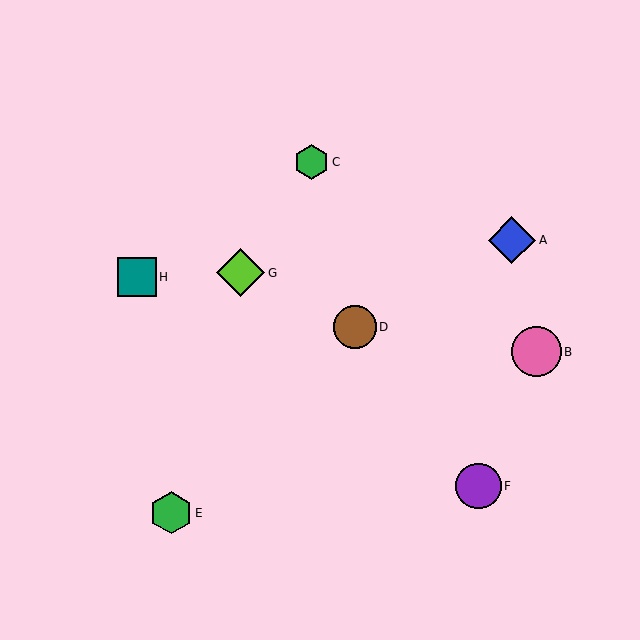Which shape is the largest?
The pink circle (labeled B) is the largest.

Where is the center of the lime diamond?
The center of the lime diamond is at (241, 273).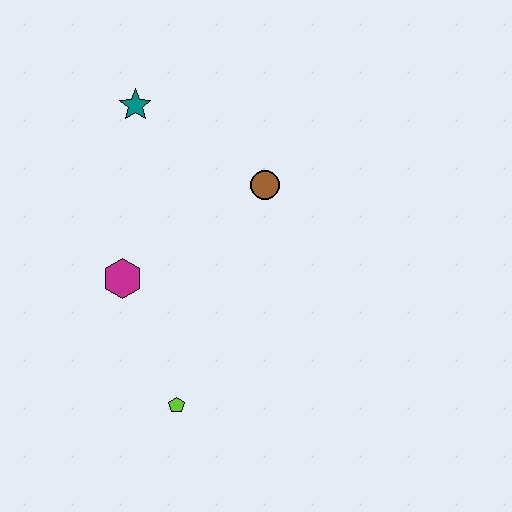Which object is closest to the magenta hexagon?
The lime pentagon is closest to the magenta hexagon.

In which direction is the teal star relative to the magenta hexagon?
The teal star is above the magenta hexagon.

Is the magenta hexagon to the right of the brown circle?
No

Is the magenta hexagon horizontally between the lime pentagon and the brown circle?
No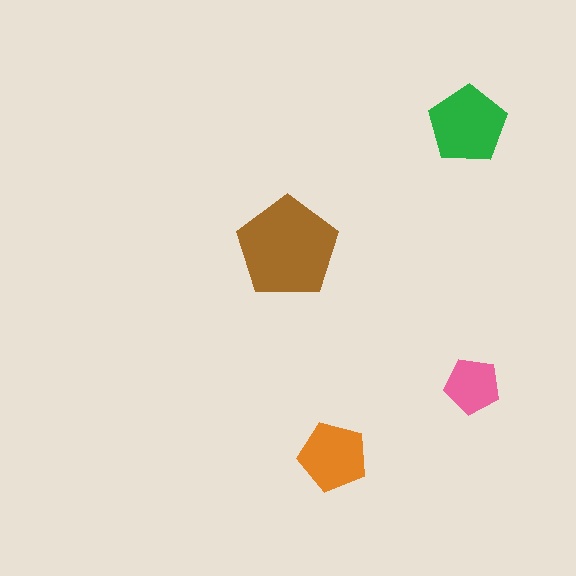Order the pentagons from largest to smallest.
the brown one, the green one, the orange one, the pink one.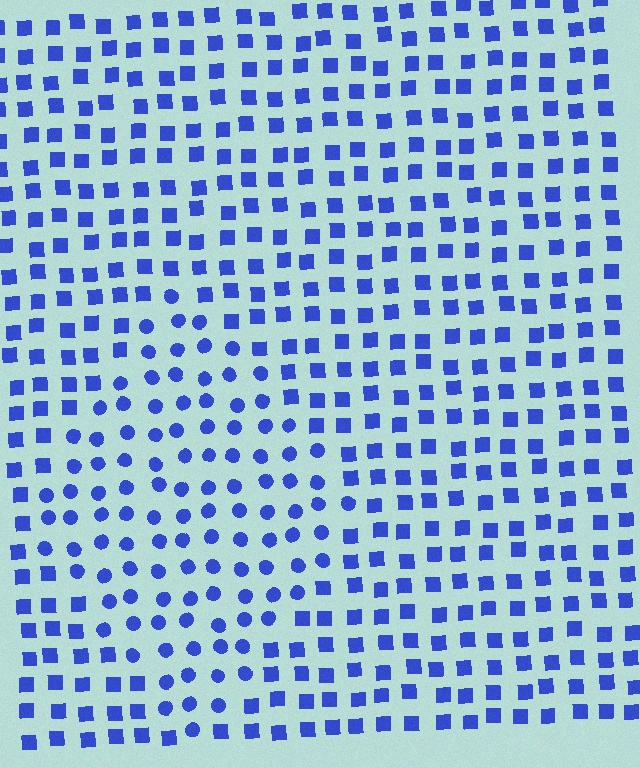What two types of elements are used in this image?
The image uses circles inside the diamond region and squares outside it.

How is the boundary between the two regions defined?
The boundary is defined by a change in element shape: circles inside vs. squares outside. All elements share the same color and spacing.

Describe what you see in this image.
The image is filled with small blue elements arranged in a uniform grid. A diamond-shaped region contains circles, while the surrounding area contains squares. The boundary is defined purely by the change in element shape.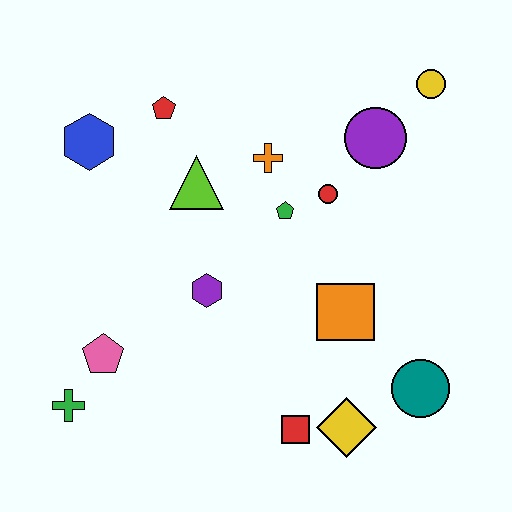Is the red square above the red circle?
No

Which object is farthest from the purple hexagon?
The yellow circle is farthest from the purple hexagon.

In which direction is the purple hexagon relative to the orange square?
The purple hexagon is to the left of the orange square.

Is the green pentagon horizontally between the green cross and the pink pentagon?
No